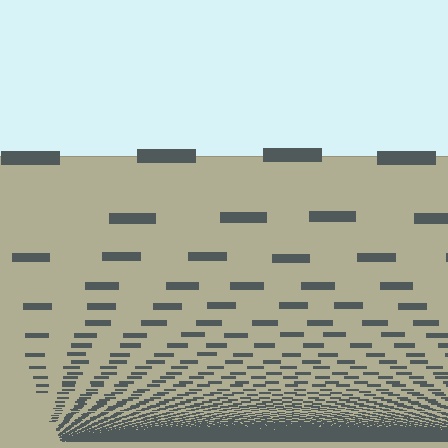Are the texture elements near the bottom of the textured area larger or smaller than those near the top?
Smaller. The gradient is inverted — elements near the bottom are smaller and denser.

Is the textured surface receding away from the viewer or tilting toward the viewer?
The surface appears to tilt toward the viewer. Texture elements get larger and sparser toward the top.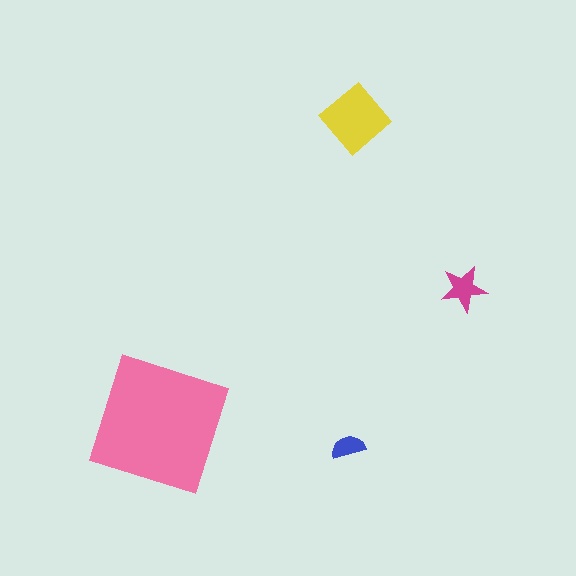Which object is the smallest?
The blue semicircle.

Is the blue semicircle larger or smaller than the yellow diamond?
Smaller.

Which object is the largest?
The pink square.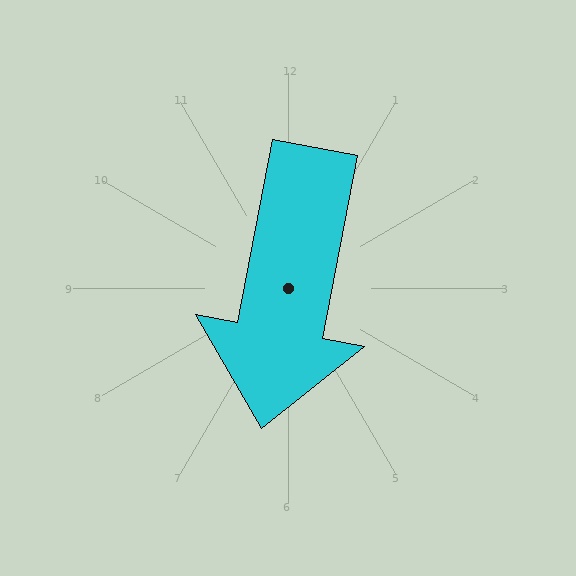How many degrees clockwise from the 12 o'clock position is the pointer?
Approximately 191 degrees.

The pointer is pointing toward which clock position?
Roughly 6 o'clock.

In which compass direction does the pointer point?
South.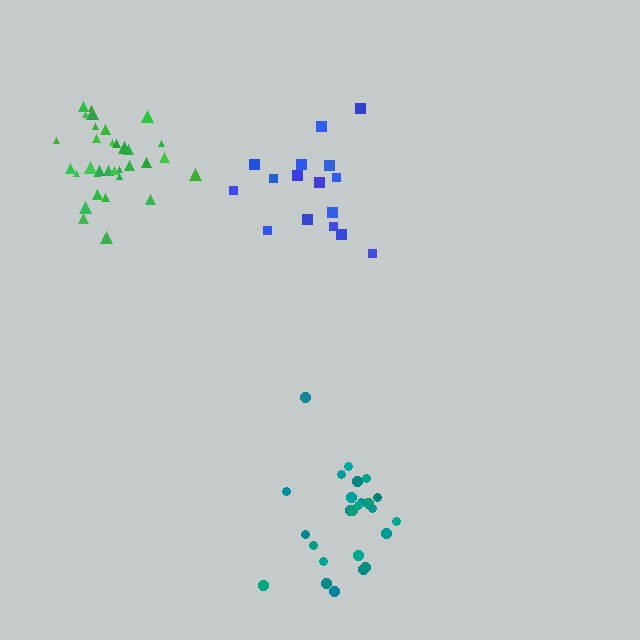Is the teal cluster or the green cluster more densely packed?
Green.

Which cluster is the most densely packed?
Green.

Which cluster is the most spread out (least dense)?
Blue.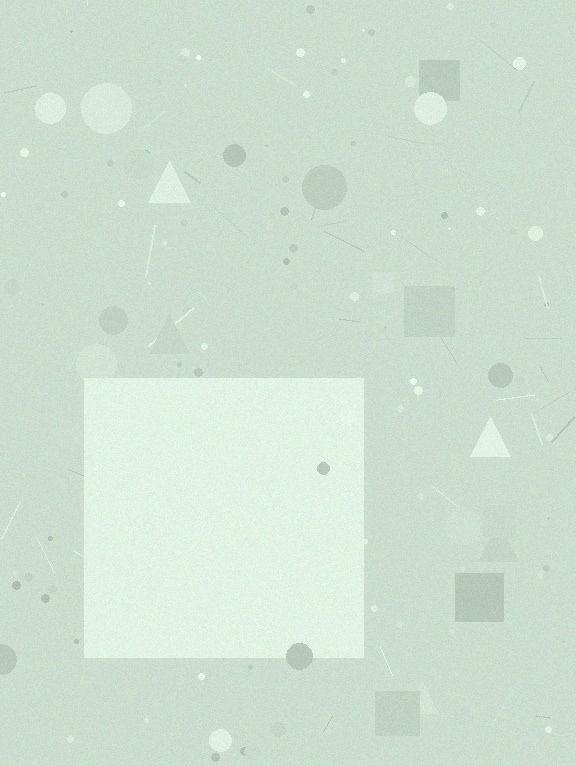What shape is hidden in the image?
A square is hidden in the image.